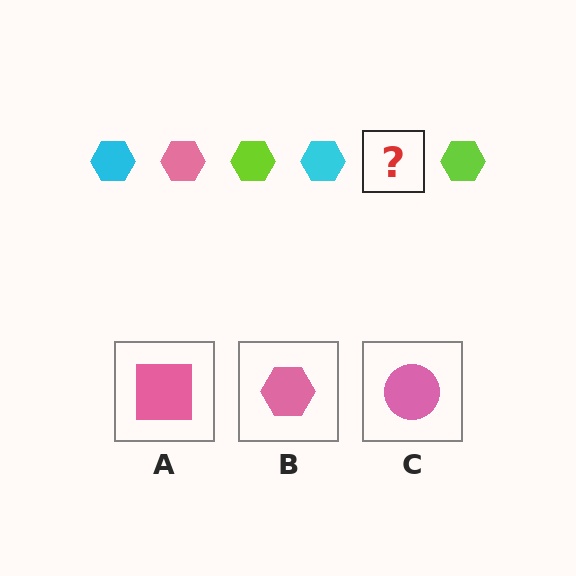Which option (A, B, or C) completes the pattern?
B.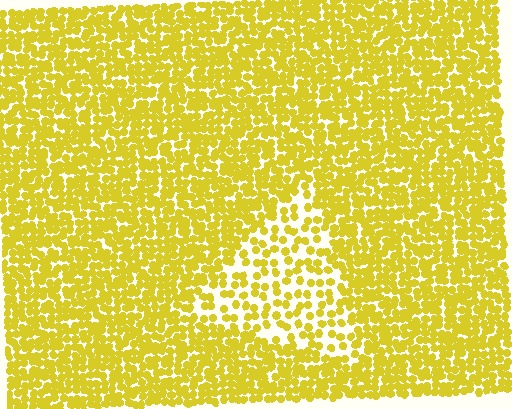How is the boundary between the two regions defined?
The boundary is defined by a change in element density (approximately 2.2x ratio). All elements are the same color, size, and shape.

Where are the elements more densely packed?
The elements are more densely packed outside the triangle boundary.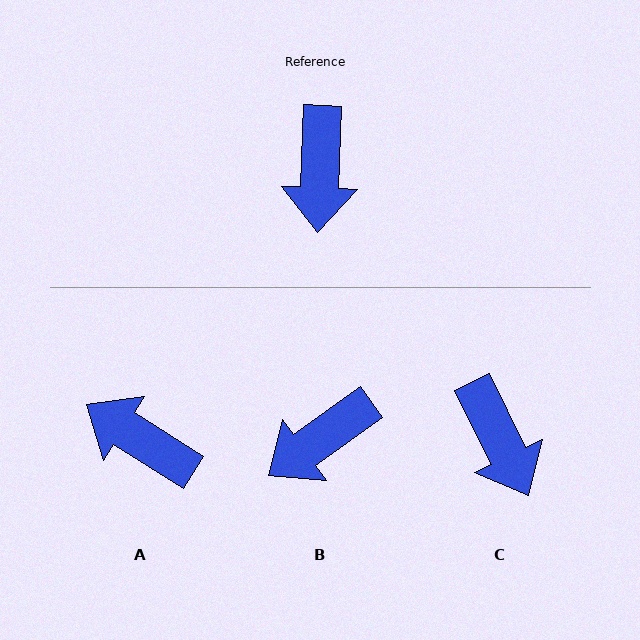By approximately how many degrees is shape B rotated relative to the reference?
Approximately 52 degrees clockwise.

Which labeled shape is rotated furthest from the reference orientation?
A, about 120 degrees away.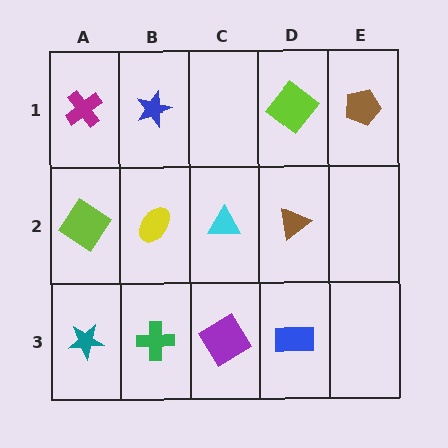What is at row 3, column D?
A blue rectangle.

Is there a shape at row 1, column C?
No, that cell is empty.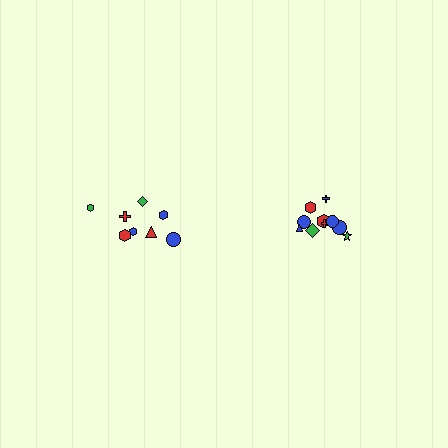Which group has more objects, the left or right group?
The right group.